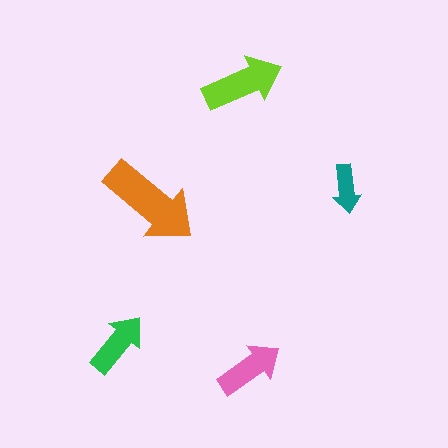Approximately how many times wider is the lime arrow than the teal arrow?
About 1.5 times wider.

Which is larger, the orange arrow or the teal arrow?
The orange one.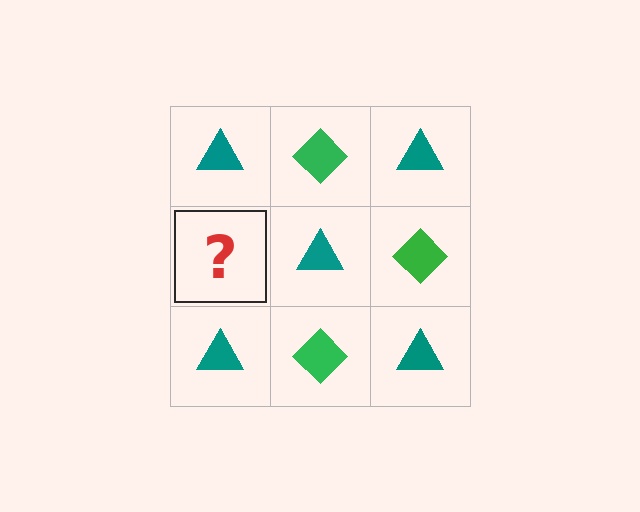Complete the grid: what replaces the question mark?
The question mark should be replaced with a green diamond.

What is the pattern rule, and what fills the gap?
The rule is that it alternates teal triangle and green diamond in a checkerboard pattern. The gap should be filled with a green diamond.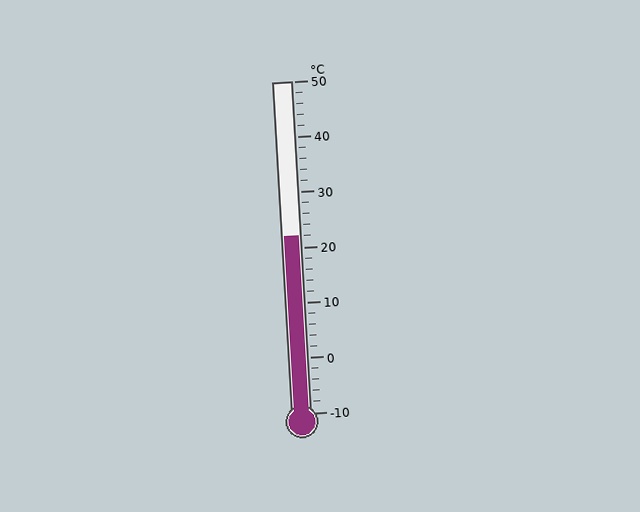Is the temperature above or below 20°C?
The temperature is above 20°C.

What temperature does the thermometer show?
The thermometer shows approximately 22°C.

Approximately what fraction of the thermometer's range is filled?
The thermometer is filled to approximately 55% of its range.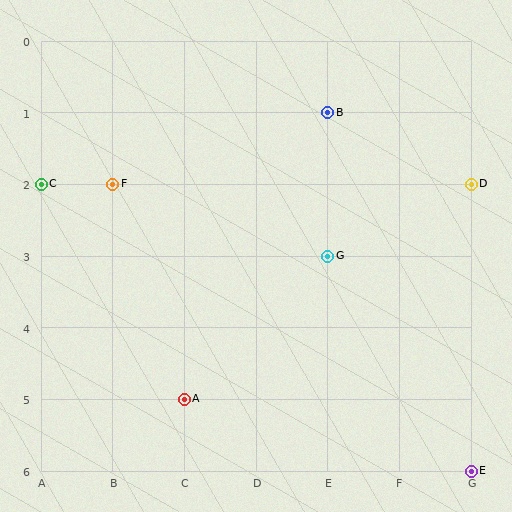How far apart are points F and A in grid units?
Points F and A are 1 column and 3 rows apart (about 3.2 grid units diagonally).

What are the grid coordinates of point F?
Point F is at grid coordinates (B, 2).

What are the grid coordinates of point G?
Point G is at grid coordinates (E, 3).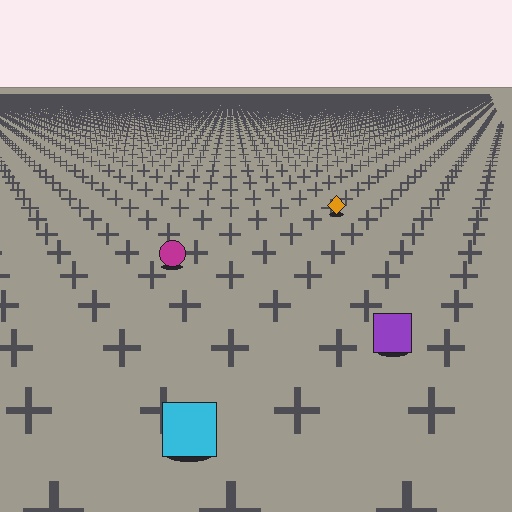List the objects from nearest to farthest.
From nearest to farthest: the cyan square, the purple square, the magenta circle, the orange diamond.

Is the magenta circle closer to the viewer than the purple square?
No. The purple square is closer — you can tell from the texture gradient: the ground texture is coarser near it.